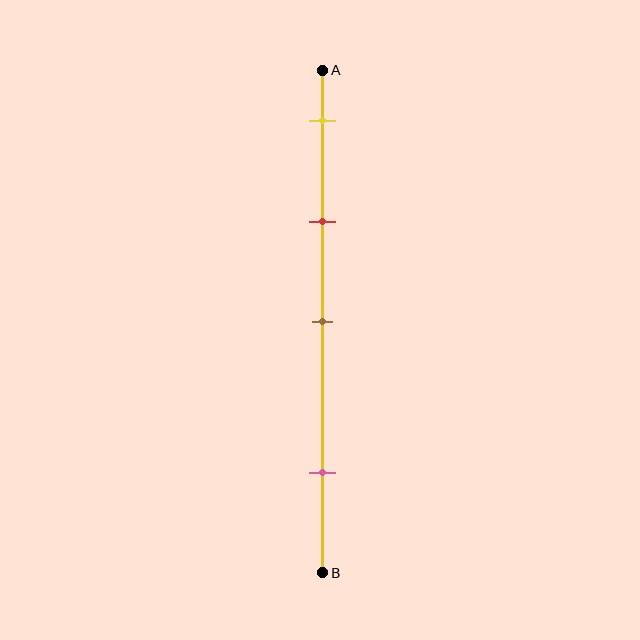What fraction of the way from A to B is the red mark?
The red mark is approximately 30% (0.3) of the way from A to B.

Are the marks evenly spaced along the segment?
No, the marks are not evenly spaced.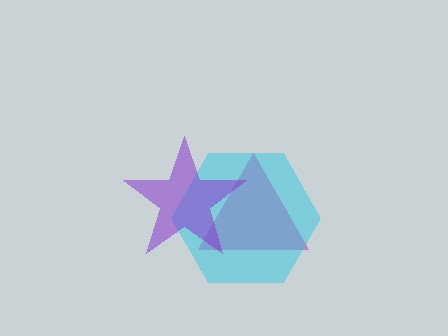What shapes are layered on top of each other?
The layered shapes are: a magenta triangle, a cyan hexagon, a purple star.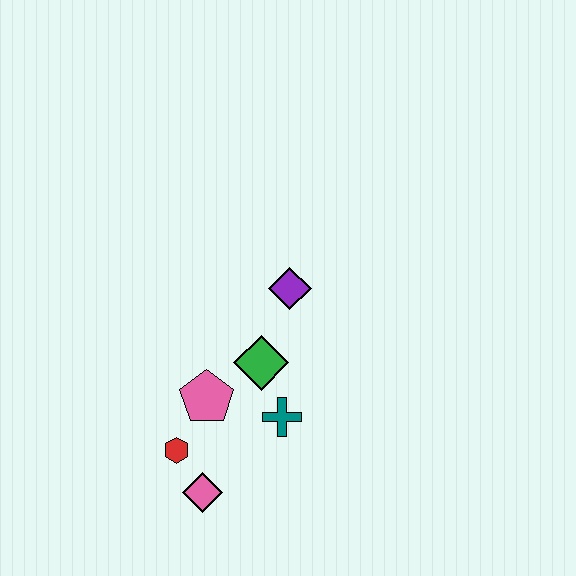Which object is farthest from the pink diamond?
The purple diamond is farthest from the pink diamond.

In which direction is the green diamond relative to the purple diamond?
The green diamond is below the purple diamond.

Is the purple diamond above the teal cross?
Yes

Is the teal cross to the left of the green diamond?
No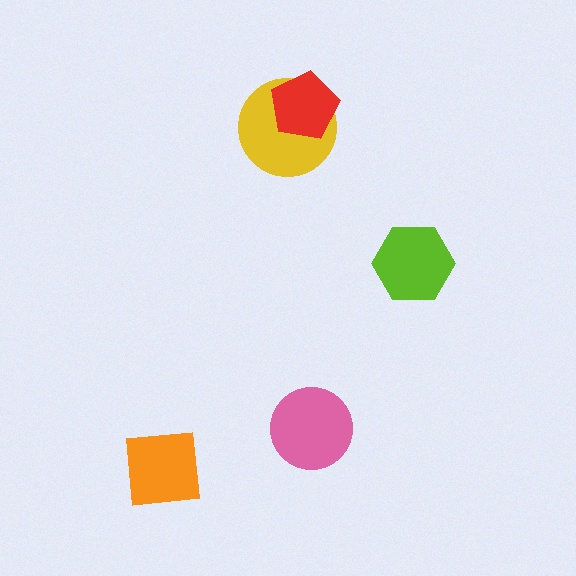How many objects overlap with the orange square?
0 objects overlap with the orange square.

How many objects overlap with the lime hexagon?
0 objects overlap with the lime hexagon.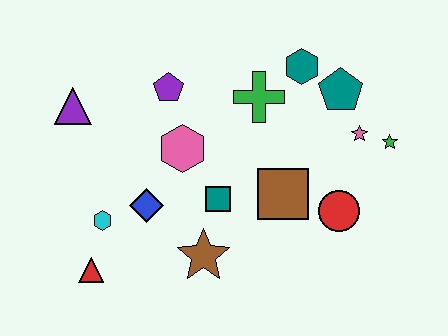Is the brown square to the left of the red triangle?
No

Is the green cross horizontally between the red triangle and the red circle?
Yes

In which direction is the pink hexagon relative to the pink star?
The pink hexagon is to the left of the pink star.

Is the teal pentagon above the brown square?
Yes